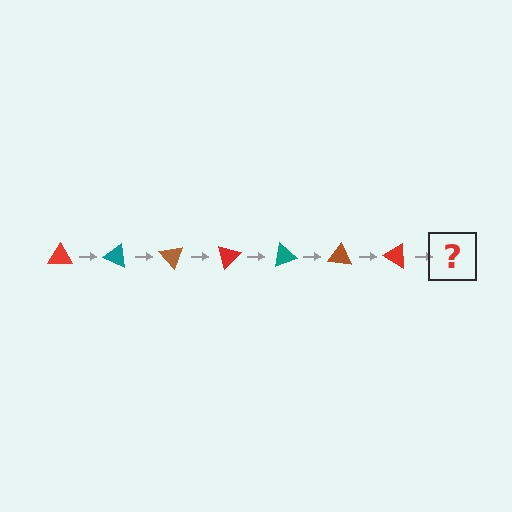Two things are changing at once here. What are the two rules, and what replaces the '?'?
The two rules are that it rotates 25 degrees each step and the color cycles through red, teal, and brown. The '?' should be a teal triangle, rotated 175 degrees from the start.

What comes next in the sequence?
The next element should be a teal triangle, rotated 175 degrees from the start.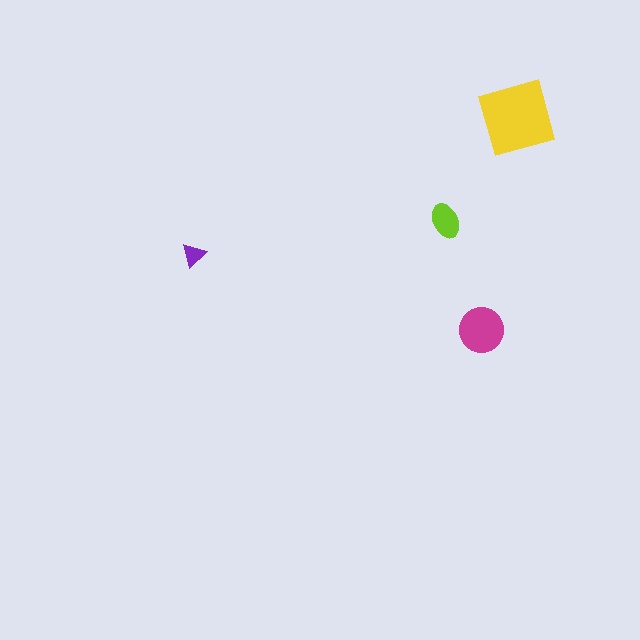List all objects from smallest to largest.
The purple triangle, the lime ellipse, the magenta circle, the yellow diamond.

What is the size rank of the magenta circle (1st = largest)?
2nd.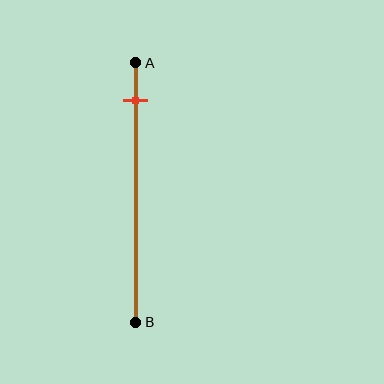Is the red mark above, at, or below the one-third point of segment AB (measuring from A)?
The red mark is above the one-third point of segment AB.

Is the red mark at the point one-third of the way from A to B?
No, the mark is at about 15% from A, not at the 33% one-third point.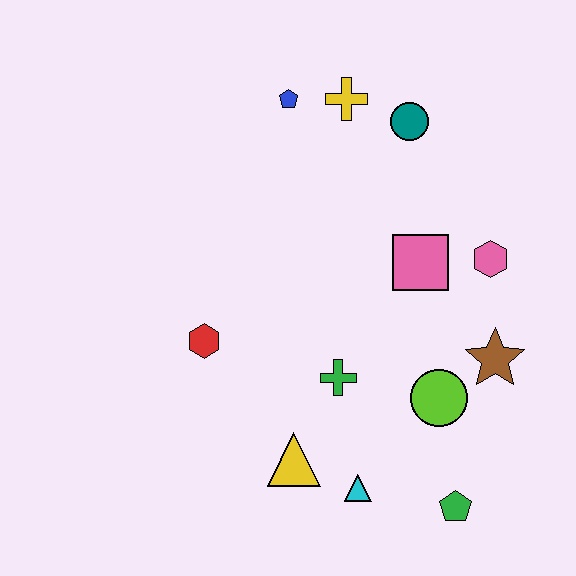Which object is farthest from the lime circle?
The blue pentagon is farthest from the lime circle.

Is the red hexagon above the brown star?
Yes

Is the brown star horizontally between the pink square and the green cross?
No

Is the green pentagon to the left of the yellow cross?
No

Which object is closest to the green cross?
The yellow triangle is closest to the green cross.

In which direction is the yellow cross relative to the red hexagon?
The yellow cross is above the red hexagon.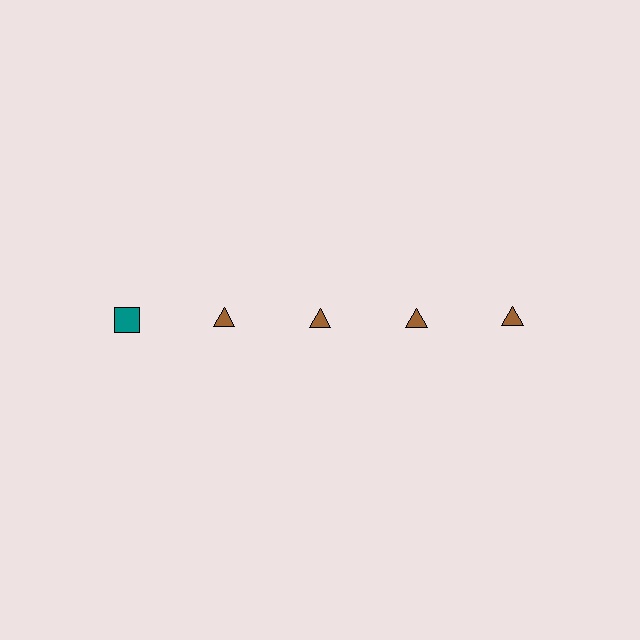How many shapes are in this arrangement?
There are 5 shapes arranged in a grid pattern.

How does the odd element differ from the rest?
It differs in both color (teal instead of brown) and shape (square instead of triangle).